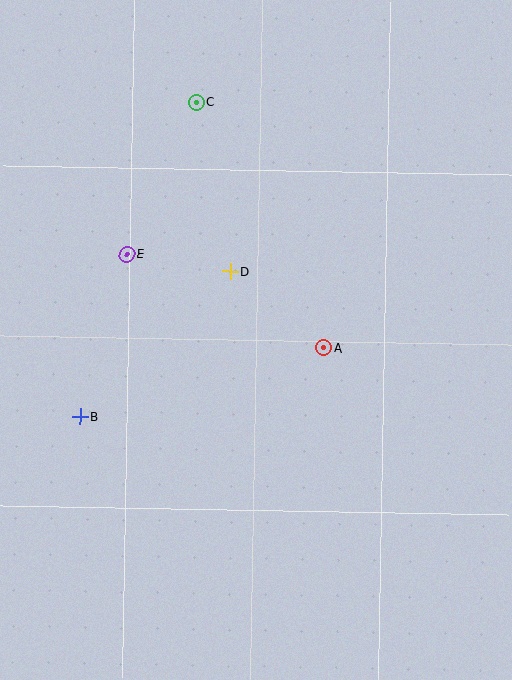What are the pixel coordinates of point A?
Point A is at (323, 348).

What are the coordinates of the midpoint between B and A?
The midpoint between B and A is at (202, 382).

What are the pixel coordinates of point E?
Point E is at (127, 254).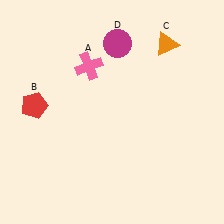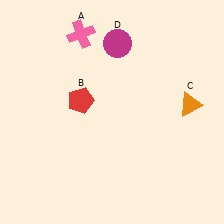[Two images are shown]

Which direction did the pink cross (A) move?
The pink cross (A) moved up.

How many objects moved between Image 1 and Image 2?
3 objects moved between the two images.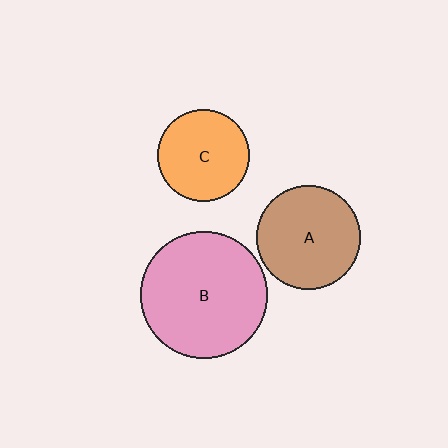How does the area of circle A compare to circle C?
Approximately 1.3 times.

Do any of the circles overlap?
No, none of the circles overlap.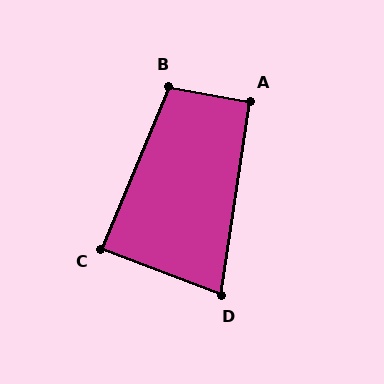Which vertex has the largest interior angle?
B, at approximately 102 degrees.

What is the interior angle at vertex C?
Approximately 88 degrees (approximately right).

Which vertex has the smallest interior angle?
D, at approximately 78 degrees.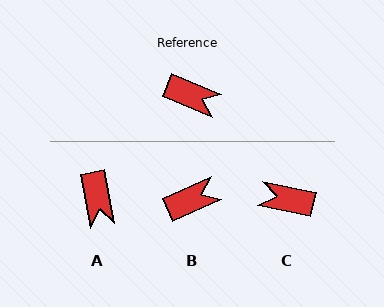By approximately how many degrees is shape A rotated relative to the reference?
Approximately 57 degrees clockwise.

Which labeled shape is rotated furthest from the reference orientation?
C, about 170 degrees away.